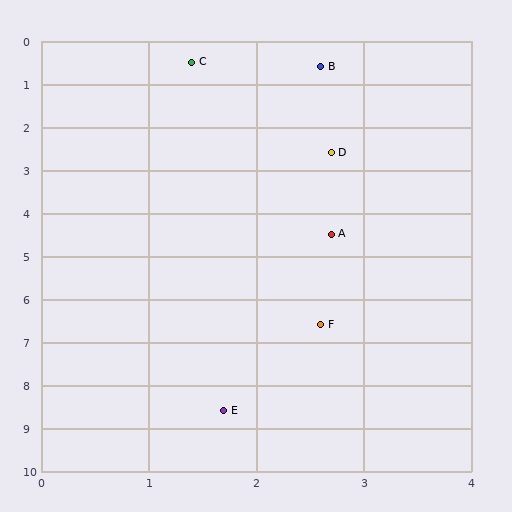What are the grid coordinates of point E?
Point E is at approximately (1.7, 8.6).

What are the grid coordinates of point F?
Point F is at approximately (2.6, 6.6).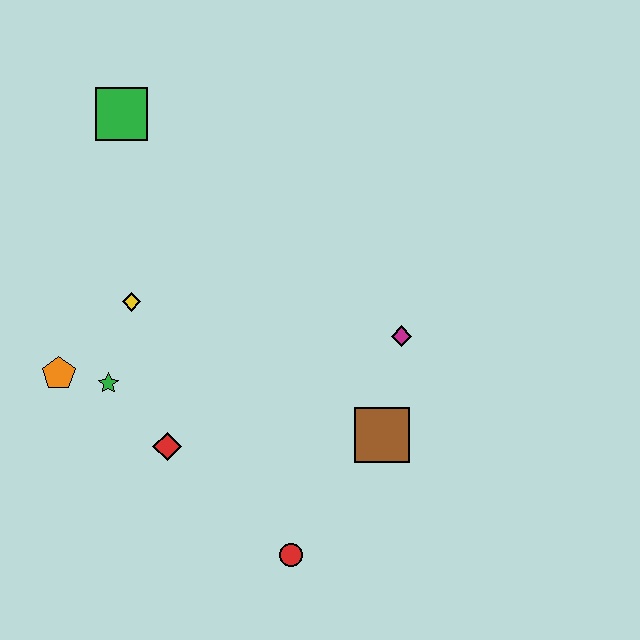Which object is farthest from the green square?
The red circle is farthest from the green square.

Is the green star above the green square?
No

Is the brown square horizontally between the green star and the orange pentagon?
No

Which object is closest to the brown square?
The magenta diamond is closest to the brown square.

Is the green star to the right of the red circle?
No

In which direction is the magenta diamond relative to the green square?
The magenta diamond is to the right of the green square.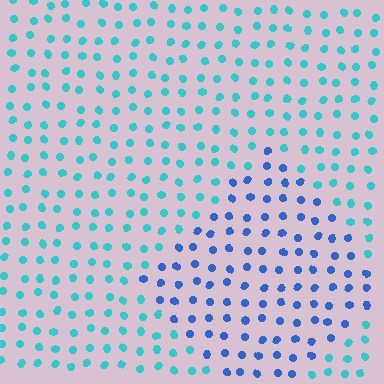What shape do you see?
I see a diamond.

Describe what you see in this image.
The image is filled with small cyan elements in a uniform arrangement. A diamond-shaped region is visible where the elements are tinted to a slightly different hue, forming a subtle color boundary.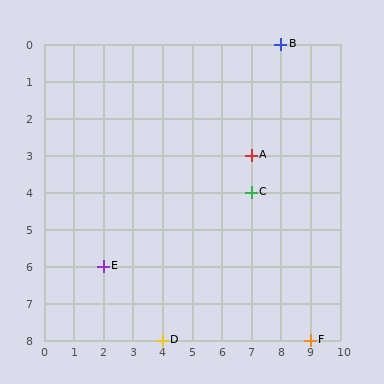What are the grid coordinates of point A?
Point A is at grid coordinates (7, 3).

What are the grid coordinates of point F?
Point F is at grid coordinates (9, 8).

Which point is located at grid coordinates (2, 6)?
Point E is at (2, 6).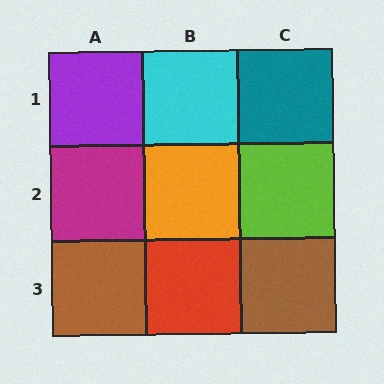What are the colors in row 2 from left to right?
Magenta, orange, lime.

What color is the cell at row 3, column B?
Red.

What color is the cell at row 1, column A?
Purple.